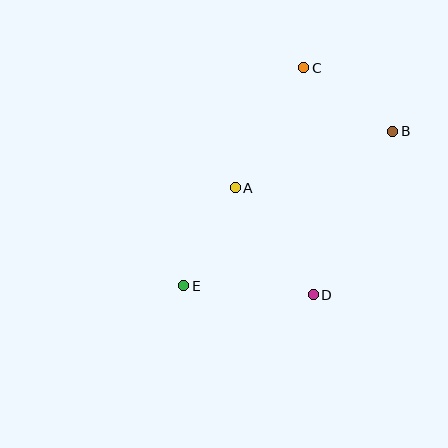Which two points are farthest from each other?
Points B and E are farthest from each other.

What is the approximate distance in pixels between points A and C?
The distance between A and C is approximately 138 pixels.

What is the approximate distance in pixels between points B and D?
The distance between B and D is approximately 182 pixels.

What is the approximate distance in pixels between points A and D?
The distance between A and D is approximately 132 pixels.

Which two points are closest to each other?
Points B and C are closest to each other.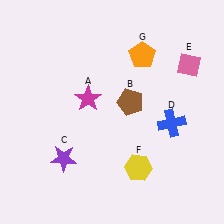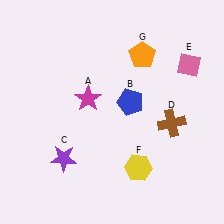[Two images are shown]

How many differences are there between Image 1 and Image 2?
There are 2 differences between the two images.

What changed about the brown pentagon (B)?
In Image 1, B is brown. In Image 2, it changed to blue.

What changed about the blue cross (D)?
In Image 1, D is blue. In Image 2, it changed to brown.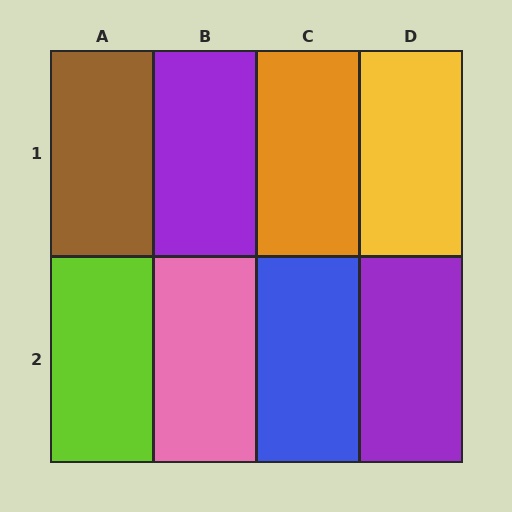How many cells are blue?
1 cell is blue.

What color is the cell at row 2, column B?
Pink.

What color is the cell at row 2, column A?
Lime.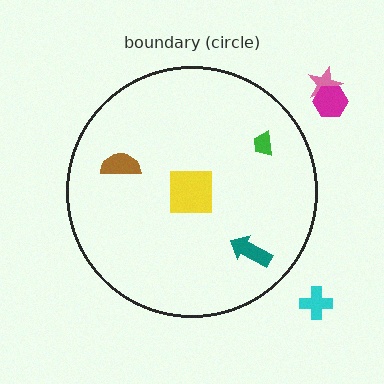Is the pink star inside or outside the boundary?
Outside.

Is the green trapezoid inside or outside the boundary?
Inside.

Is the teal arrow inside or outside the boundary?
Inside.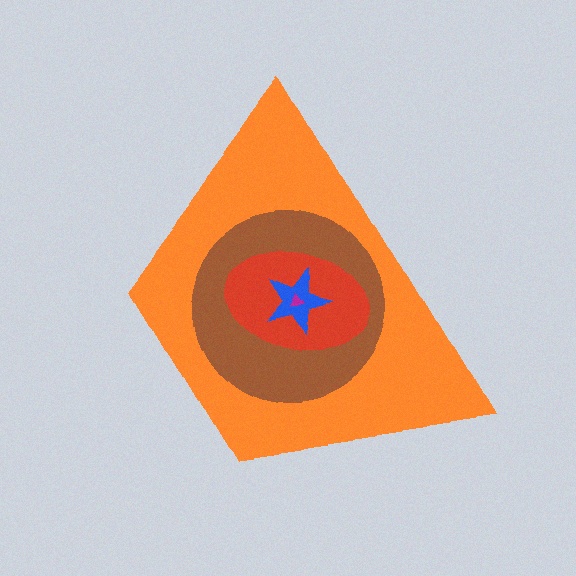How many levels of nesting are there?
5.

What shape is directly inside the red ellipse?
The blue star.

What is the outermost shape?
The orange trapezoid.